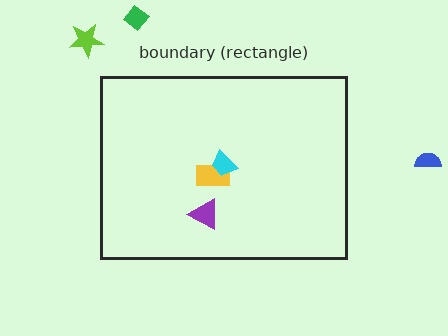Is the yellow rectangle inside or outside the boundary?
Inside.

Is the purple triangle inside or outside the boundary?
Inside.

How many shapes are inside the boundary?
3 inside, 3 outside.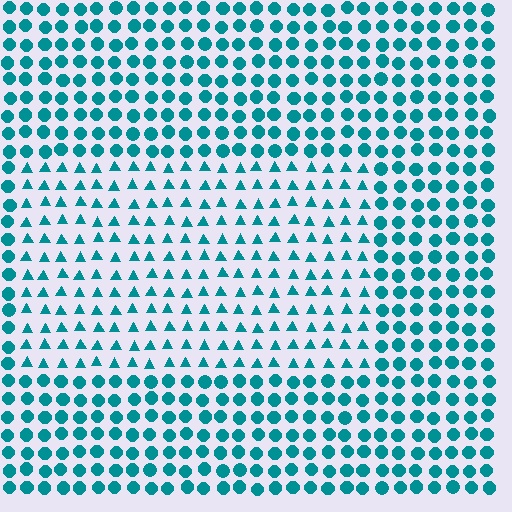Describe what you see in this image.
The image is filled with small teal elements arranged in a uniform grid. A rectangle-shaped region contains triangles, while the surrounding area contains circles. The boundary is defined purely by the change in element shape.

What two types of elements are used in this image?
The image uses triangles inside the rectangle region and circles outside it.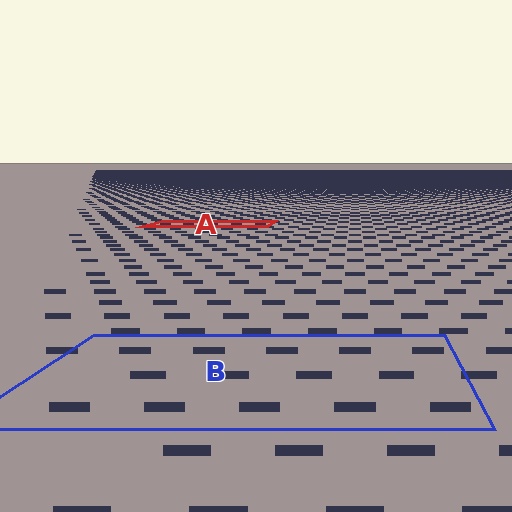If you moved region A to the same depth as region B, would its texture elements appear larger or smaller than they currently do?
They would appear larger. At a closer depth, the same texture elements are projected at a bigger on-screen size.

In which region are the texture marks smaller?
The texture marks are smaller in region A, because it is farther away.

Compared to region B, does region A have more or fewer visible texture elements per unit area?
Region A has more texture elements per unit area — they are packed more densely because it is farther away.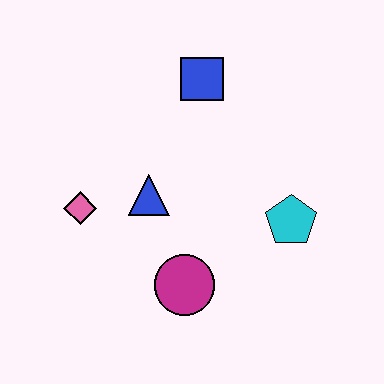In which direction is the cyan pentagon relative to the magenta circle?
The cyan pentagon is to the right of the magenta circle.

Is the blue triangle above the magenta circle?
Yes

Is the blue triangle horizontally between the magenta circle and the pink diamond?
Yes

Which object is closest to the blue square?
The blue triangle is closest to the blue square.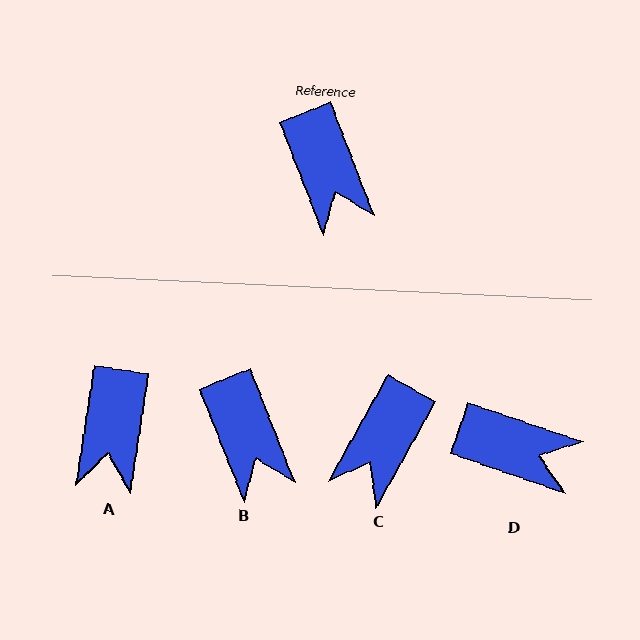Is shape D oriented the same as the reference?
No, it is off by about 49 degrees.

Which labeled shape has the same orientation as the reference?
B.